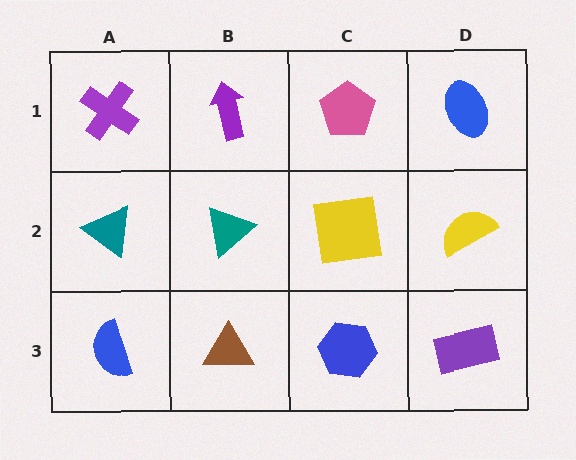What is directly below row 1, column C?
A yellow square.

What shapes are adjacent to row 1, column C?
A yellow square (row 2, column C), a purple arrow (row 1, column B), a blue ellipse (row 1, column D).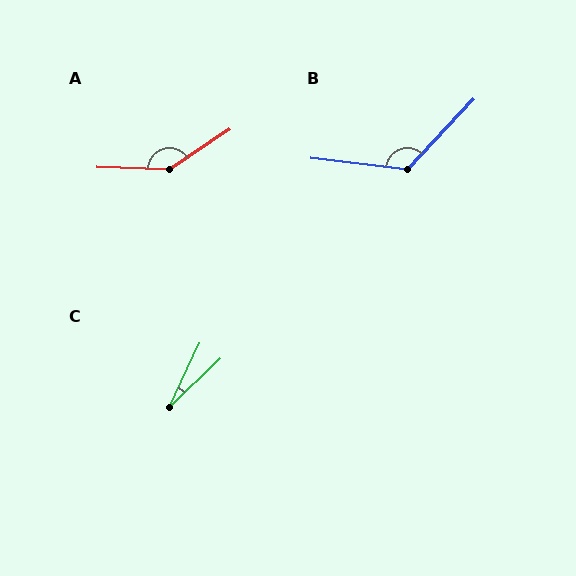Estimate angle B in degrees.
Approximately 127 degrees.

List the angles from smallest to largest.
C (21°), B (127°), A (144°).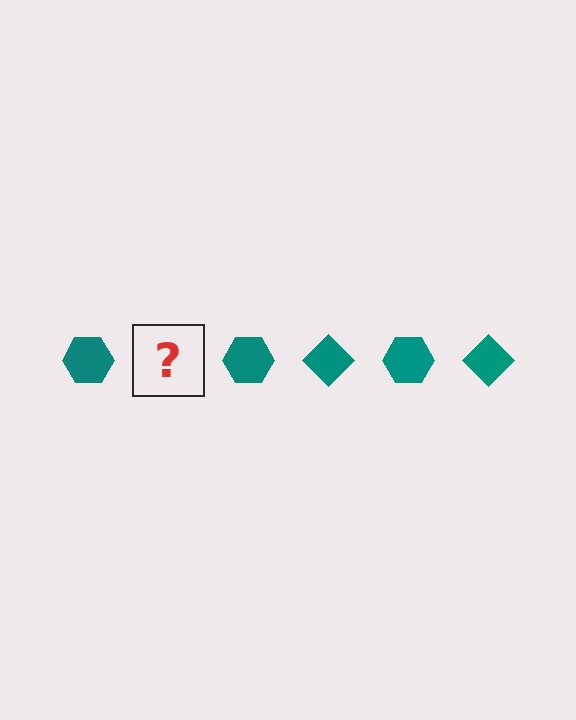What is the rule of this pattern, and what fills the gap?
The rule is that the pattern cycles through hexagon, diamond shapes in teal. The gap should be filled with a teal diamond.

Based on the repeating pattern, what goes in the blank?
The blank should be a teal diamond.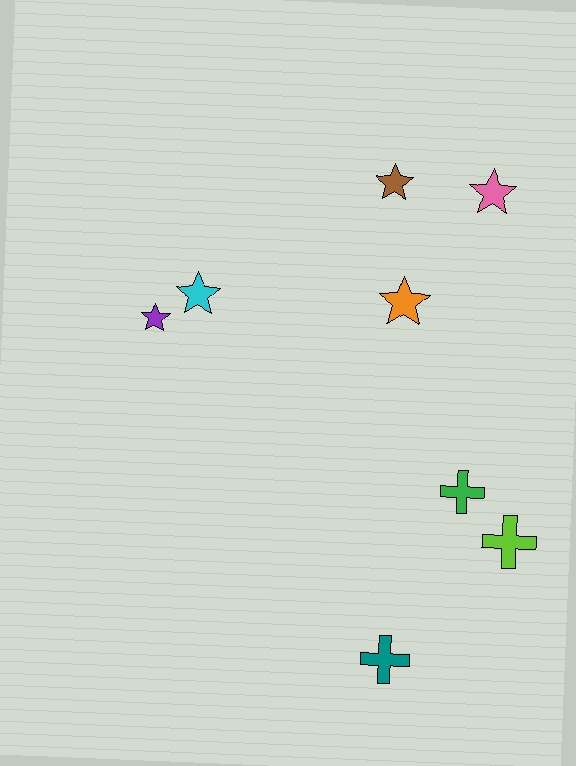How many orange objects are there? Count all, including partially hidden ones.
There is 1 orange object.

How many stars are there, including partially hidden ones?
There are 5 stars.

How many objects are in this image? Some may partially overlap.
There are 8 objects.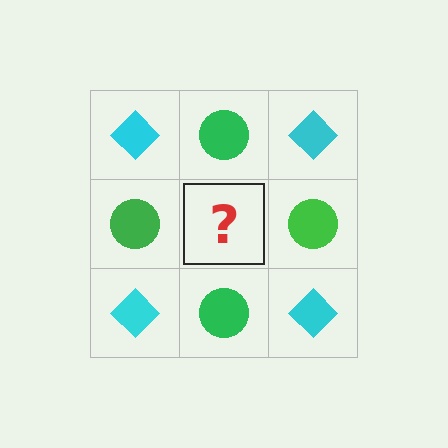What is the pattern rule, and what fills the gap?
The rule is that it alternates cyan diamond and green circle in a checkerboard pattern. The gap should be filled with a cyan diamond.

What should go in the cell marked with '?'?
The missing cell should contain a cyan diamond.